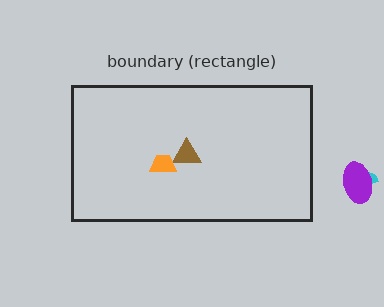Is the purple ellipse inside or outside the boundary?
Outside.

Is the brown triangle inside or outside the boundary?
Inside.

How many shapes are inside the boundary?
2 inside, 2 outside.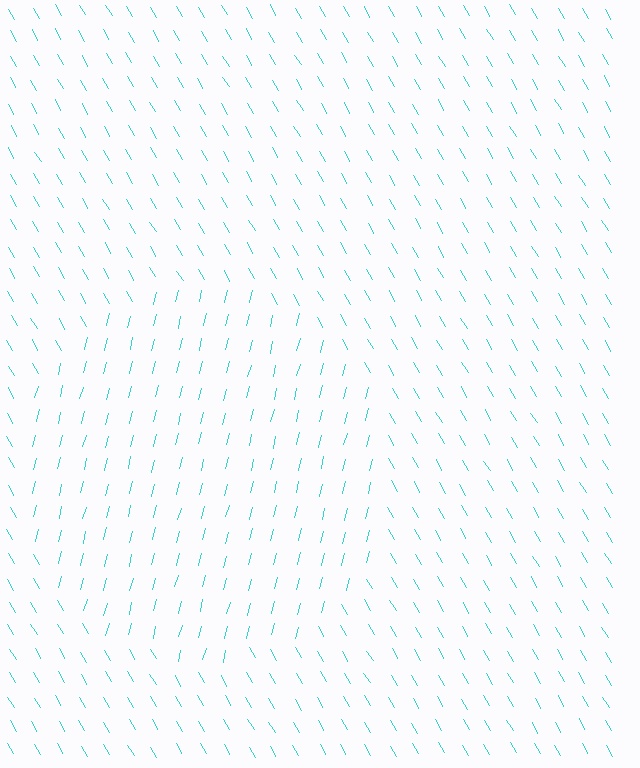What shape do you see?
I see a circle.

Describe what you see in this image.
The image is filled with small cyan line segments. A circle region in the image has lines oriented differently from the surrounding lines, creating a visible texture boundary.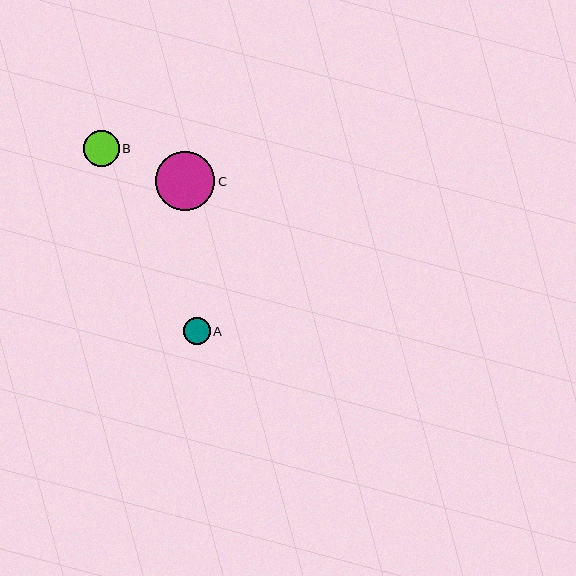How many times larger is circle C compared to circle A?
Circle C is approximately 2.2 times the size of circle A.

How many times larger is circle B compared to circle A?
Circle B is approximately 1.4 times the size of circle A.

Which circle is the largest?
Circle C is the largest with a size of approximately 59 pixels.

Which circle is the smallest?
Circle A is the smallest with a size of approximately 27 pixels.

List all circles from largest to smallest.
From largest to smallest: C, B, A.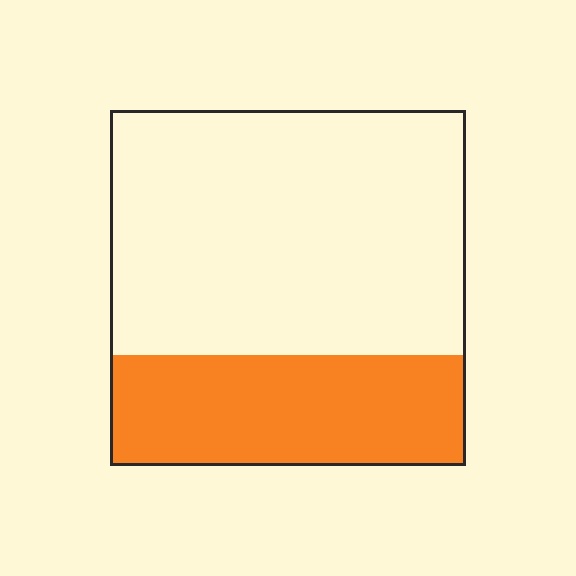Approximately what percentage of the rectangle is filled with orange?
Approximately 30%.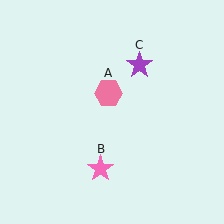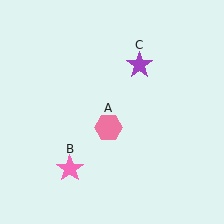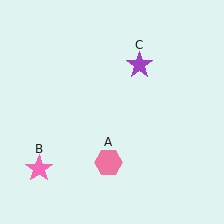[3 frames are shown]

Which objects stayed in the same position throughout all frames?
Purple star (object C) remained stationary.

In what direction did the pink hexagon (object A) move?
The pink hexagon (object A) moved down.